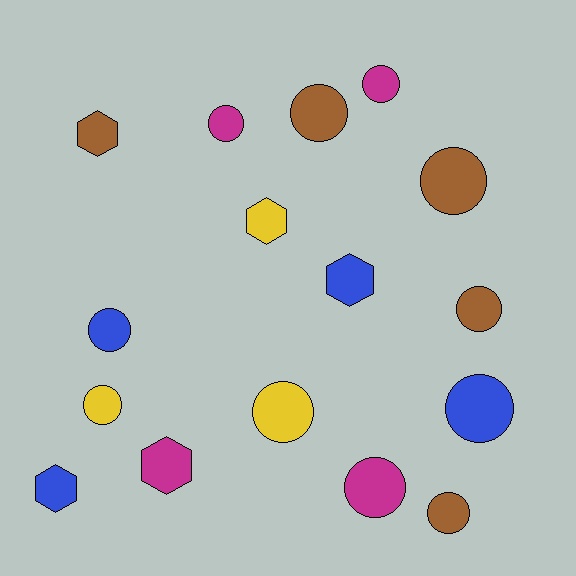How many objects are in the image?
There are 16 objects.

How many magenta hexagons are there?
There is 1 magenta hexagon.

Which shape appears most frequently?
Circle, with 11 objects.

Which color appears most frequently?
Brown, with 5 objects.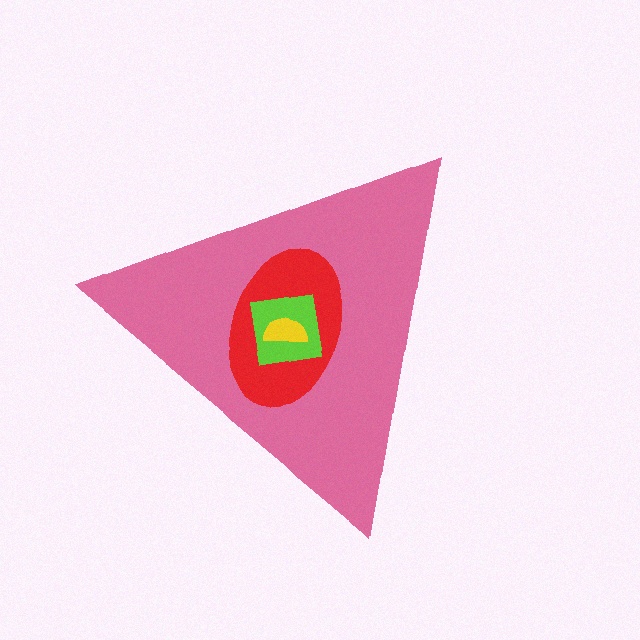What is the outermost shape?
The pink triangle.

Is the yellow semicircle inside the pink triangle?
Yes.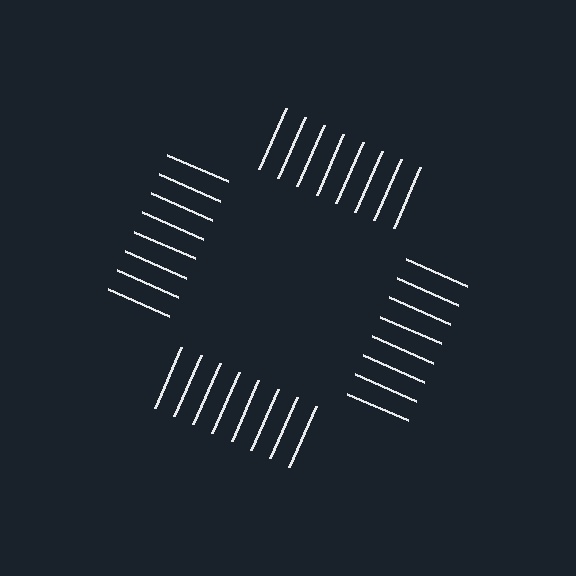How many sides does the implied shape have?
4 sides — the line-ends trace a square.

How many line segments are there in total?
32 — 8 along each of the 4 edges.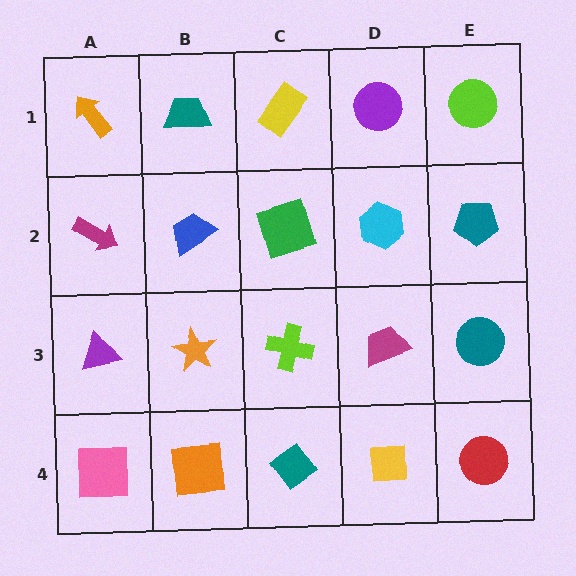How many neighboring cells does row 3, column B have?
4.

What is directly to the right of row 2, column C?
A cyan hexagon.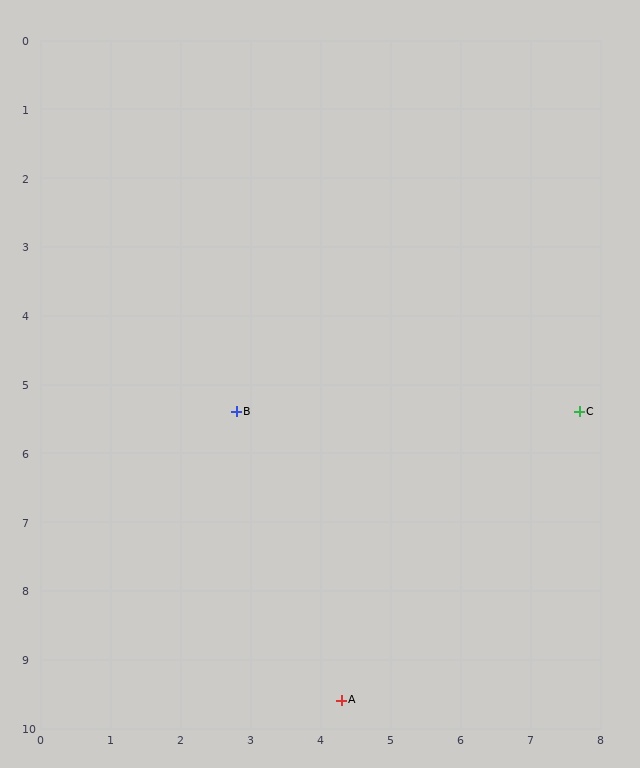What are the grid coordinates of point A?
Point A is at approximately (4.3, 9.6).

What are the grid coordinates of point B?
Point B is at approximately (2.8, 5.4).